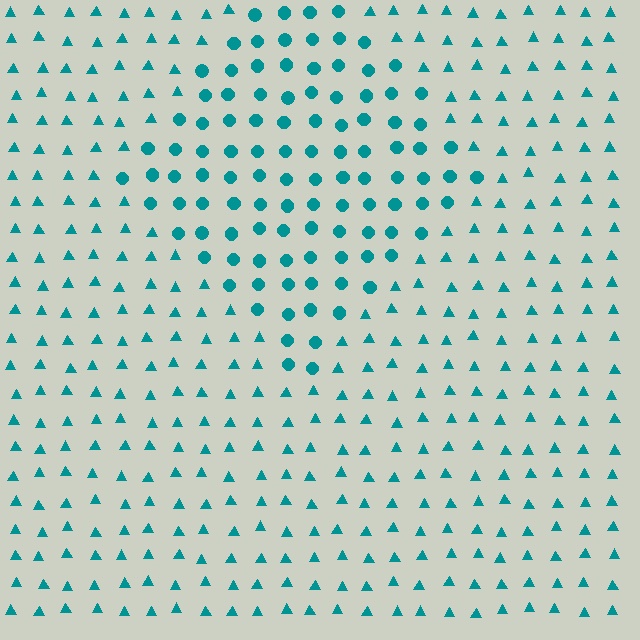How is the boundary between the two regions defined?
The boundary is defined by a change in element shape: circles inside vs. triangles outside. All elements share the same color and spacing.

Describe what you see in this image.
The image is filled with small teal elements arranged in a uniform grid. A diamond-shaped region contains circles, while the surrounding area contains triangles. The boundary is defined purely by the change in element shape.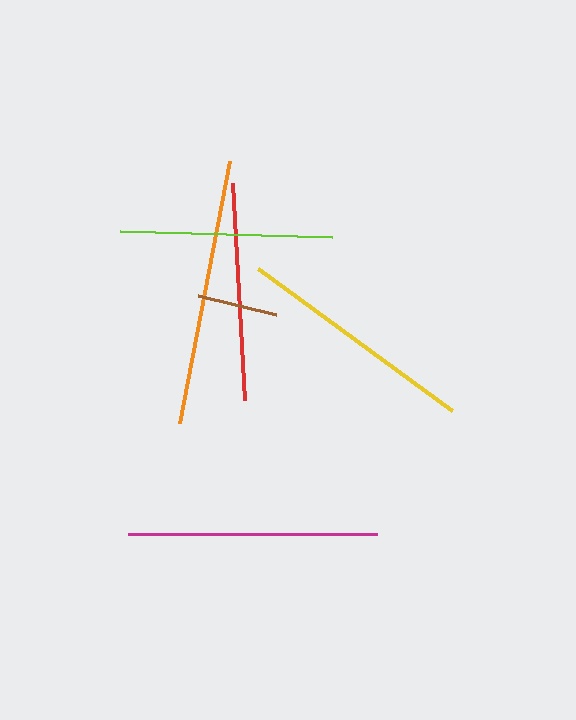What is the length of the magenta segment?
The magenta segment is approximately 248 pixels long.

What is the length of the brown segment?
The brown segment is approximately 80 pixels long.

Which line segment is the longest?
The orange line is the longest at approximately 266 pixels.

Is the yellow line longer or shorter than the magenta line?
The magenta line is longer than the yellow line.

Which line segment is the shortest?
The brown line is the shortest at approximately 80 pixels.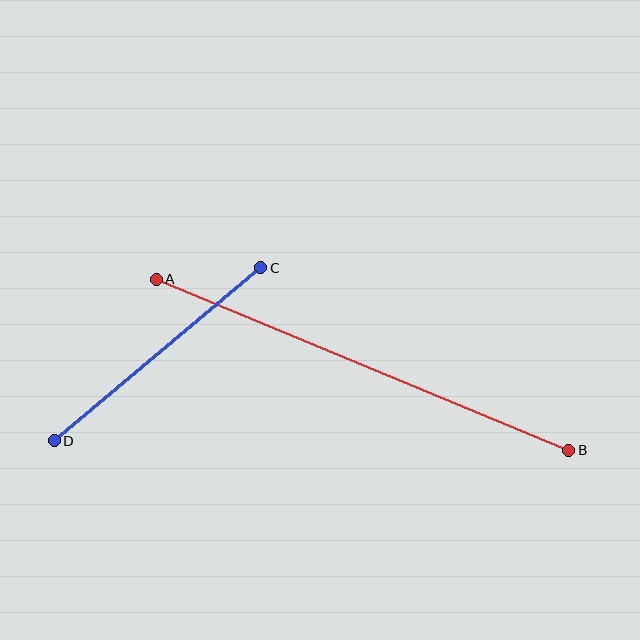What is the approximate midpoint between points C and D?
The midpoint is at approximately (157, 354) pixels.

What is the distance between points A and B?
The distance is approximately 446 pixels.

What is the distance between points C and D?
The distance is approximately 269 pixels.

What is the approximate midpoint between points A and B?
The midpoint is at approximately (363, 365) pixels.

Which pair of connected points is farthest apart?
Points A and B are farthest apart.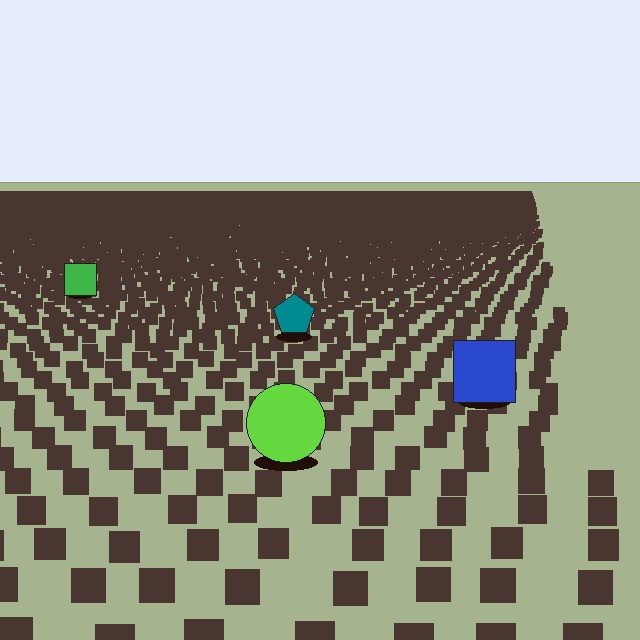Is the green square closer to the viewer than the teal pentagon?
No. The teal pentagon is closer — you can tell from the texture gradient: the ground texture is coarser near it.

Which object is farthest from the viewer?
The green square is farthest from the viewer. It appears smaller and the ground texture around it is denser.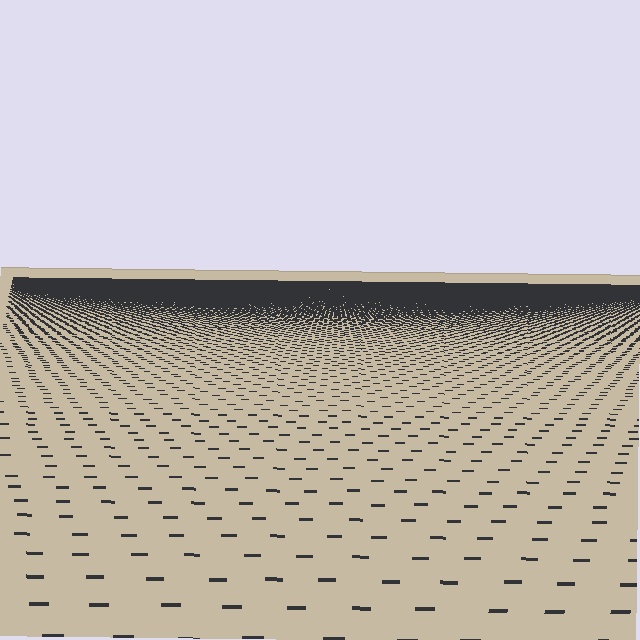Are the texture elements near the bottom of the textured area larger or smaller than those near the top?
Larger. Near the bottom, elements are closer to the viewer and appear at a bigger on-screen size.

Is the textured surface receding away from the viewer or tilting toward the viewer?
The surface is receding away from the viewer. Texture elements get smaller and denser toward the top.